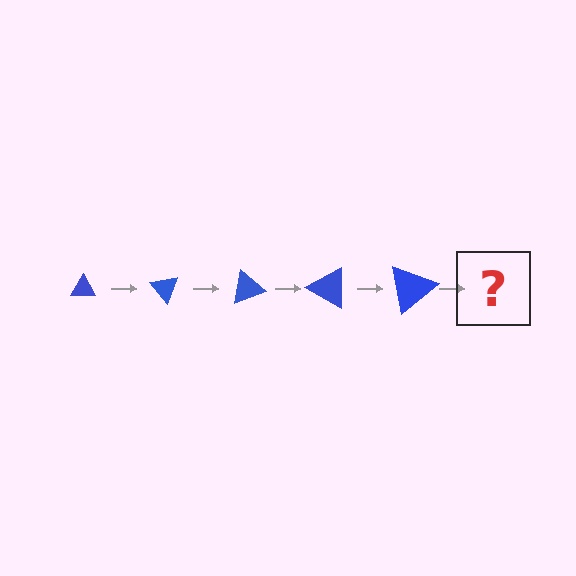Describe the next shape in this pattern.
It should be a triangle, larger than the previous one and rotated 250 degrees from the start.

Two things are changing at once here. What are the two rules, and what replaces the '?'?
The two rules are that the triangle grows larger each step and it rotates 50 degrees each step. The '?' should be a triangle, larger than the previous one and rotated 250 degrees from the start.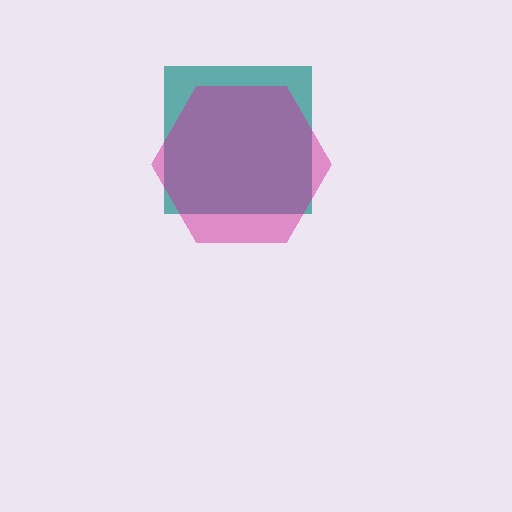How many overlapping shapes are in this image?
There are 2 overlapping shapes in the image.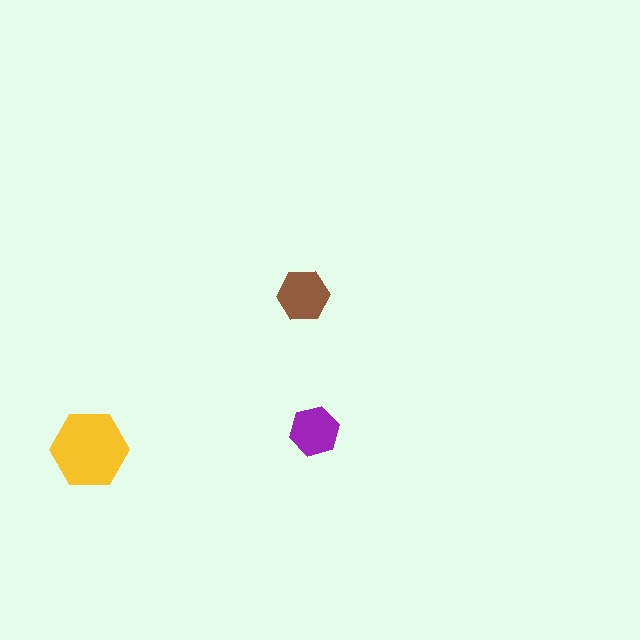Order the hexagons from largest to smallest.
the yellow one, the brown one, the purple one.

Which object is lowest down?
The yellow hexagon is bottommost.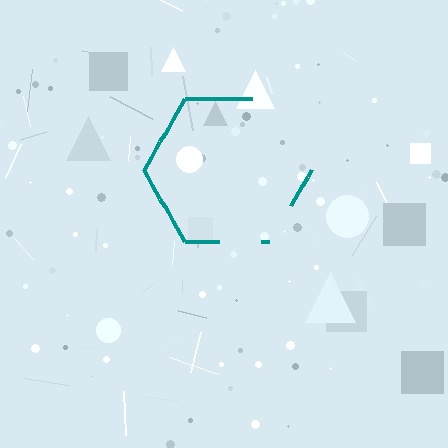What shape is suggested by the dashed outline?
The dashed outline suggests a hexagon.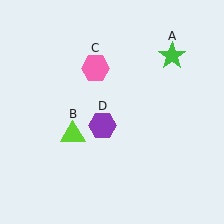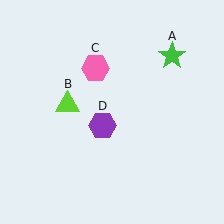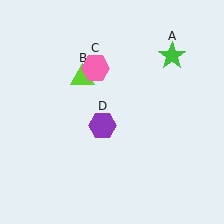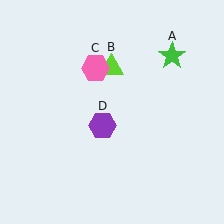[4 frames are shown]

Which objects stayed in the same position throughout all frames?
Green star (object A) and pink hexagon (object C) and purple hexagon (object D) remained stationary.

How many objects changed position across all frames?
1 object changed position: lime triangle (object B).